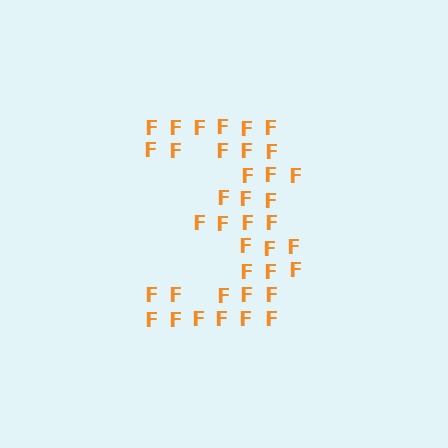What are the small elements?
The small elements are letter F's.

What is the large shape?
The large shape is the digit 3.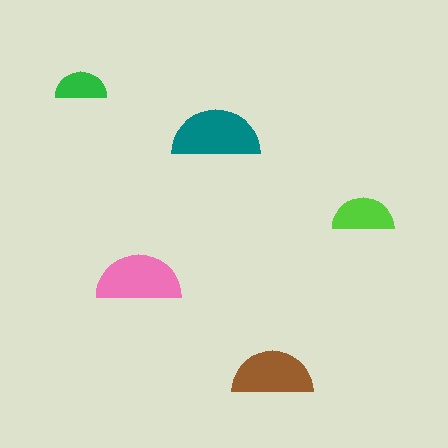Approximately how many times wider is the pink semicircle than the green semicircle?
About 1.5 times wider.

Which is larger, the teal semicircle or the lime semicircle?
The teal one.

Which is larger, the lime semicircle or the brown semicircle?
The brown one.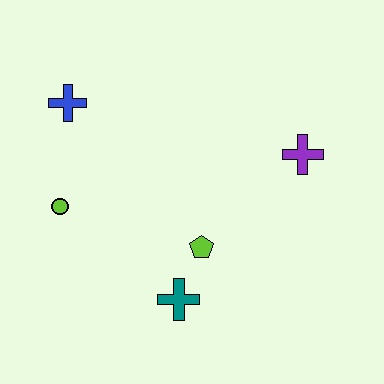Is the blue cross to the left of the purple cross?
Yes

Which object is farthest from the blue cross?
The purple cross is farthest from the blue cross.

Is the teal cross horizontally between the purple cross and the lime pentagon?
No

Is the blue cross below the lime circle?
No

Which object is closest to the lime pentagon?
The teal cross is closest to the lime pentagon.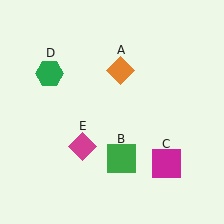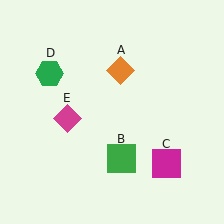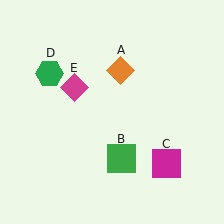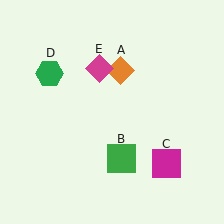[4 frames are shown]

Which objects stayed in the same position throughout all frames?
Orange diamond (object A) and green square (object B) and magenta square (object C) and green hexagon (object D) remained stationary.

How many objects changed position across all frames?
1 object changed position: magenta diamond (object E).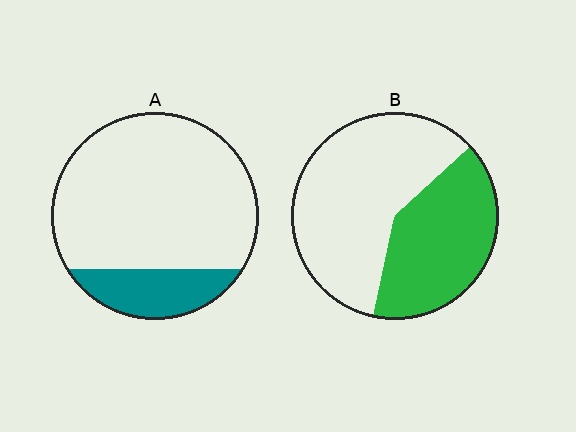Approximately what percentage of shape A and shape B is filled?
A is approximately 20% and B is approximately 40%.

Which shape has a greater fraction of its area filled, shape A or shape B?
Shape B.